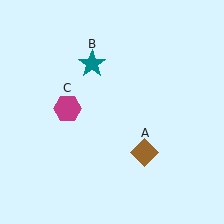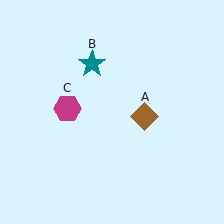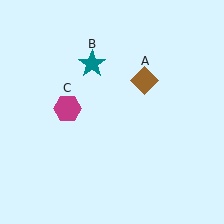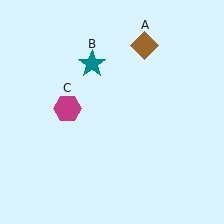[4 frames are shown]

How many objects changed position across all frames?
1 object changed position: brown diamond (object A).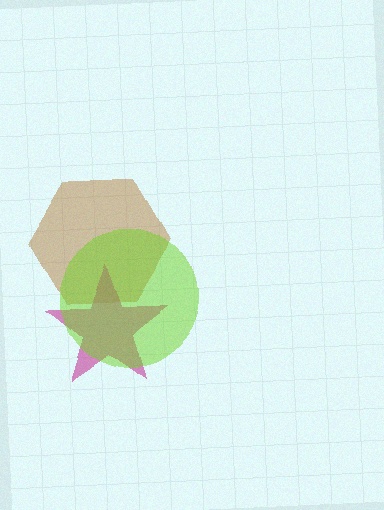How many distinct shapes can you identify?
There are 3 distinct shapes: a brown hexagon, a magenta star, a lime circle.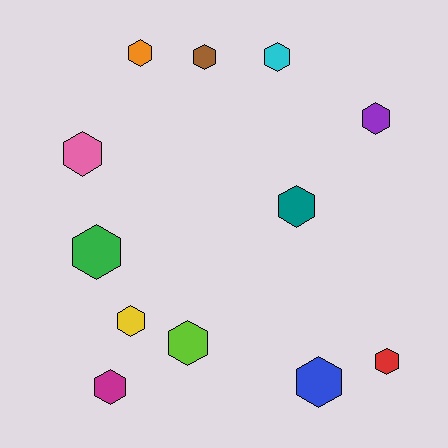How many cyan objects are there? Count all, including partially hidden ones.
There is 1 cyan object.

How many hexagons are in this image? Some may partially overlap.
There are 12 hexagons.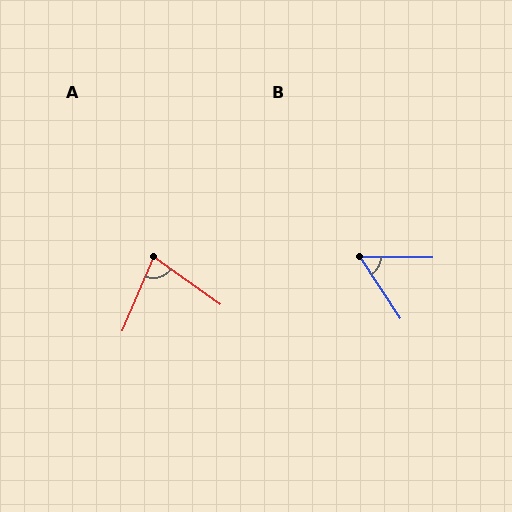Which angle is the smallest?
B, at approximately 56 degrees.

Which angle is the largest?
A, at approximately 77 degrees.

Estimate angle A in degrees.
Approximately 77 degrees.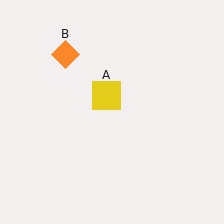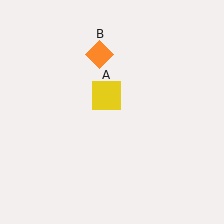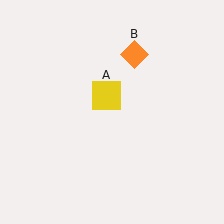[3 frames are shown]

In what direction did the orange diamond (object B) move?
The orange diamond (object B) moved right.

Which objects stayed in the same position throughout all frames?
Yellow square (object A) remained stationary.